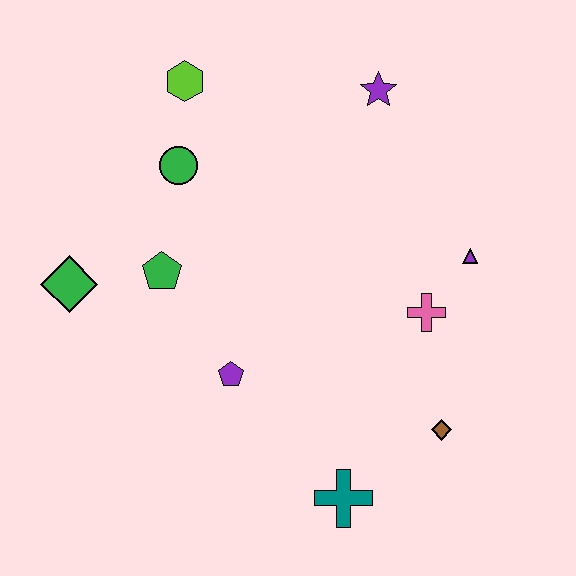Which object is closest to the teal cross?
The brown diamond is closest to the teal cross.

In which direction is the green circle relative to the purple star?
The green circle is to the left of the purple star.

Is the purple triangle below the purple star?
Yes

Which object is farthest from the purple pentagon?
The purple star is farthest from the purple pentagon.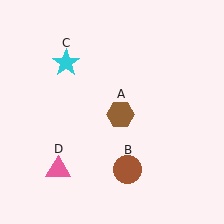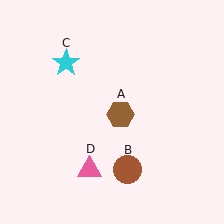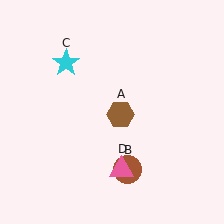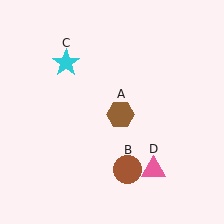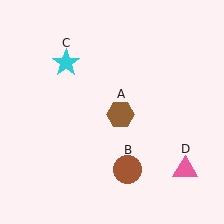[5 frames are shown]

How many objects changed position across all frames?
1 object changed position: pink triangle (object D).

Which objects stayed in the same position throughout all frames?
Brown hexagon (object A) and brown circle (object B) and cyan star (object C) remained stationary.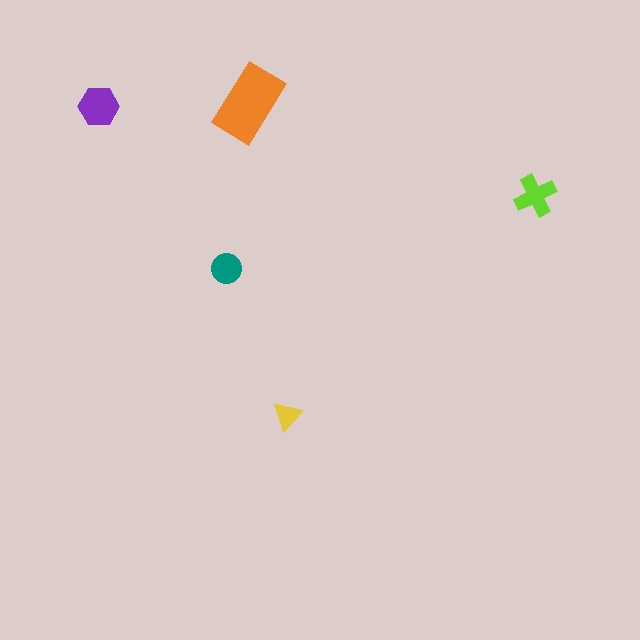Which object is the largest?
The orange rectangle.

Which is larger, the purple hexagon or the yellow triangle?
The purple hexagon.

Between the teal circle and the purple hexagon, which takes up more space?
The purple hexagon.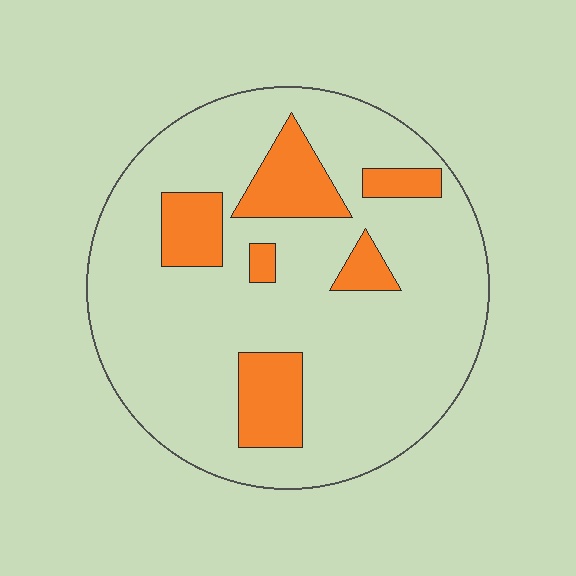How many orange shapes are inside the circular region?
6.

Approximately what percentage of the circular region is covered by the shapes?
Approximately 20%.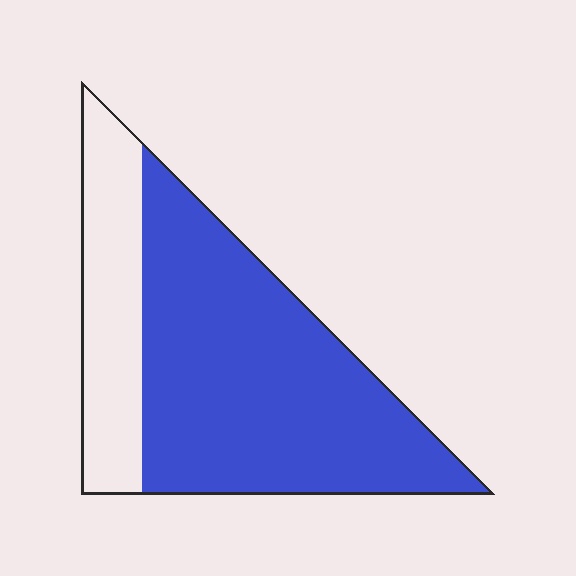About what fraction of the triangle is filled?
About three quarters (3/4).